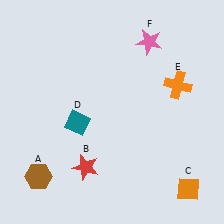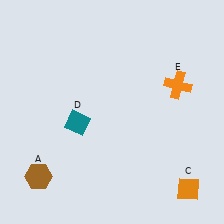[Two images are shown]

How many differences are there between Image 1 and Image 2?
There are 2 differences between the two images.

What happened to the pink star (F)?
The pink star (F) was removed in Image 2. It was in the top-right area of Image 1.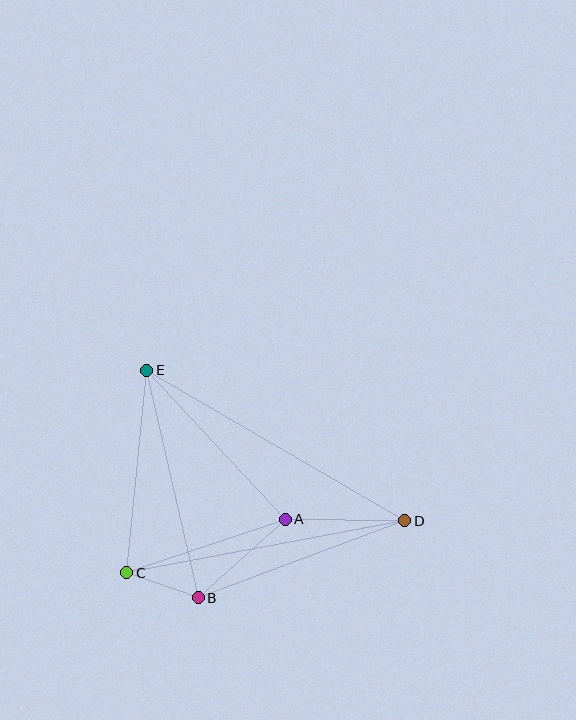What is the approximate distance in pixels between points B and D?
The distance between B and D is approximately 221 pixels.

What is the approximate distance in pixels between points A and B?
The distance between A and B is approximately 117 pixels.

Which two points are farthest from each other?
Points D and E are farthest from each other.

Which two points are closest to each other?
Points B and C are closest to each other.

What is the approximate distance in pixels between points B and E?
The distance between B and E is approximately 233 pixels.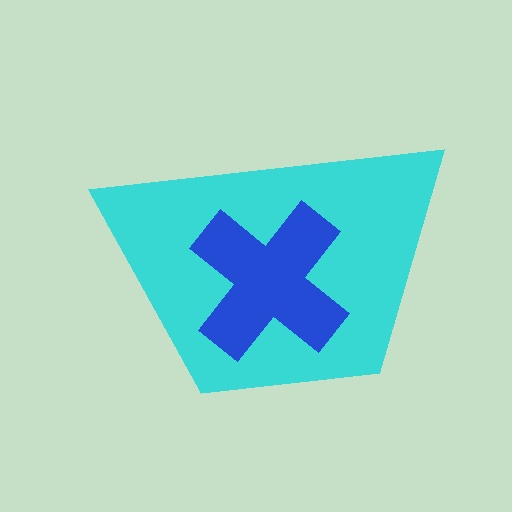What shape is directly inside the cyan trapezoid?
The blue cross.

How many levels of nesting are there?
2.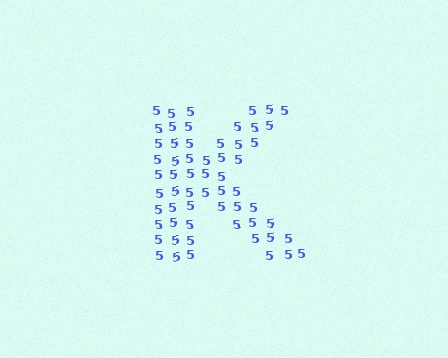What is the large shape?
The large shape is the letter K.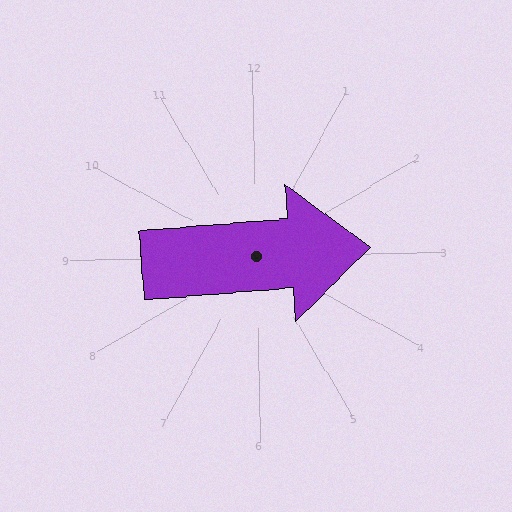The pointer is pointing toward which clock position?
Roughly 3 o'clock.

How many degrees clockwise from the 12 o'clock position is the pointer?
Approximately 87 degrees.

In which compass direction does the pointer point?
East.